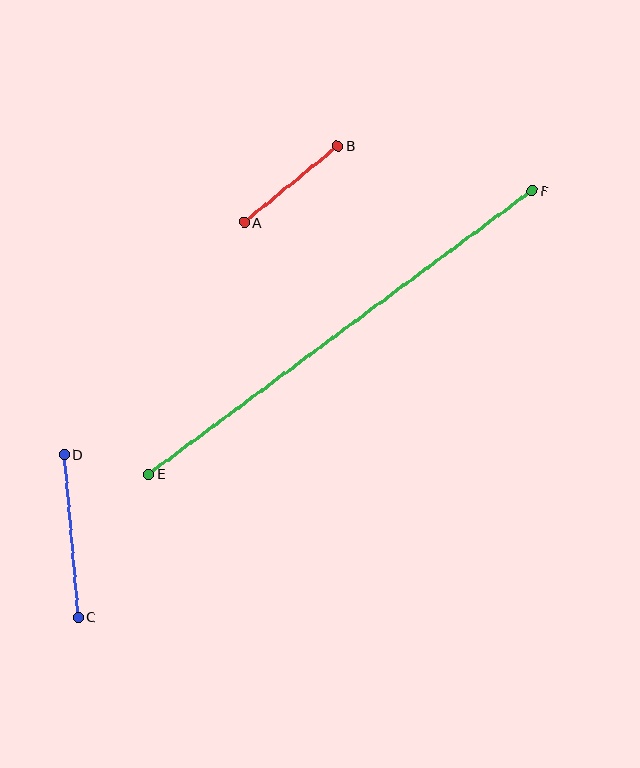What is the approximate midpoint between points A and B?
The midpoint is at approximately (291, 184) pixels.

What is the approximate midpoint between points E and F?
The midpoint is at approximately (341, 332) pixels.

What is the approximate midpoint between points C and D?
The midpoint is at approximately (71, 536) pixels.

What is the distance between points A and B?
The distance is approximately 121 pixels.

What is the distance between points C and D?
The distance is approximately 164 pixels.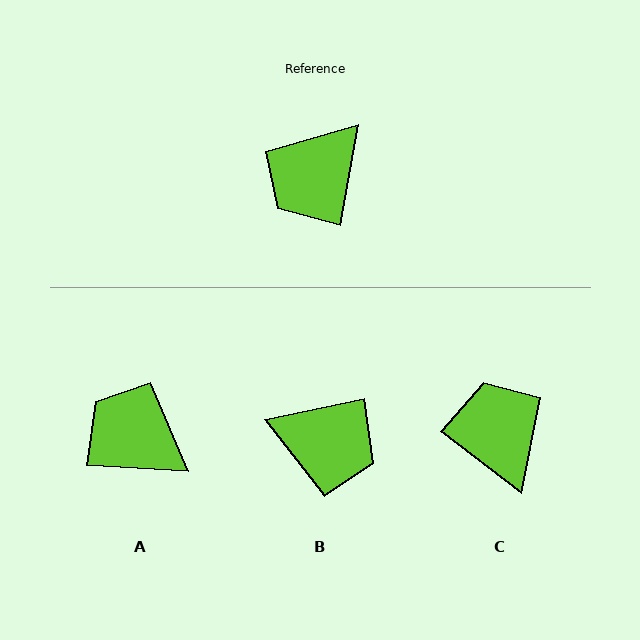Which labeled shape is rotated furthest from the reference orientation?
C, about 117 degrees away.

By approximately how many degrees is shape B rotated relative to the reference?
Approximately 112 degrees counter-clockwise.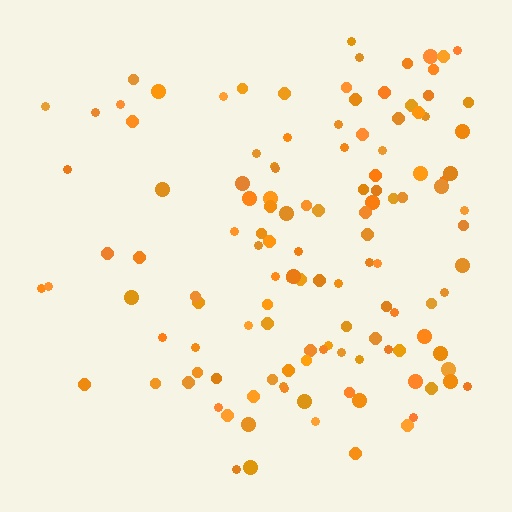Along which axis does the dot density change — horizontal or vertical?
Horizontal.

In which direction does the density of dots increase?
From left to right, with the right side densest.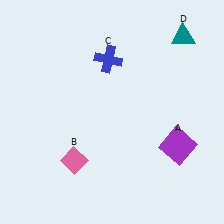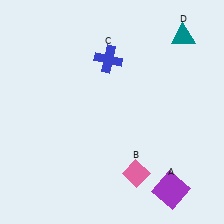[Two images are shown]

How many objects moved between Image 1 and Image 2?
2 objects moved between the two images.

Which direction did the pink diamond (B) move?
The pink diamond (B) moved right.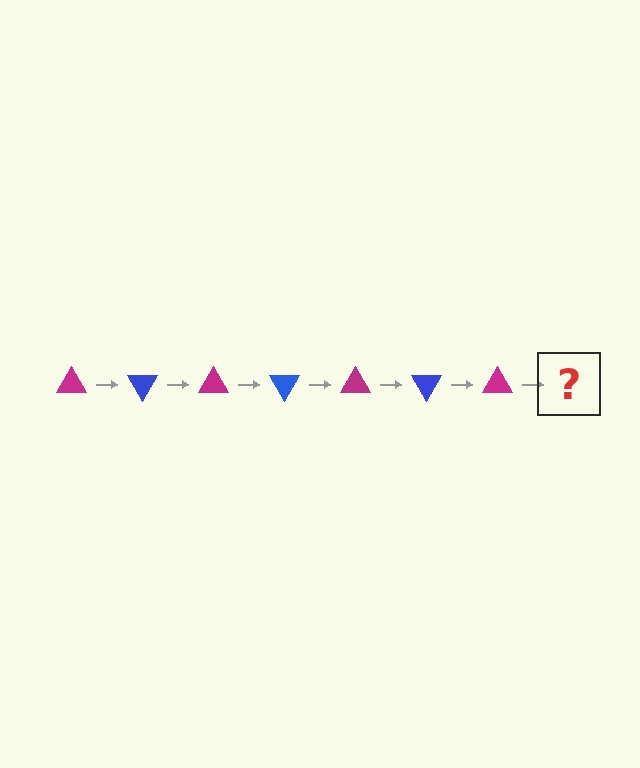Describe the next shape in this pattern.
It should be a blue triangle, rotated 420 degrees from the start.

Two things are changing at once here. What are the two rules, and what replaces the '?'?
The two rules are that it rotates 60 degrees each step and the color cycles through magenta and blue. The '?' should be a blue triangle, rotated 420 degrees from the start.